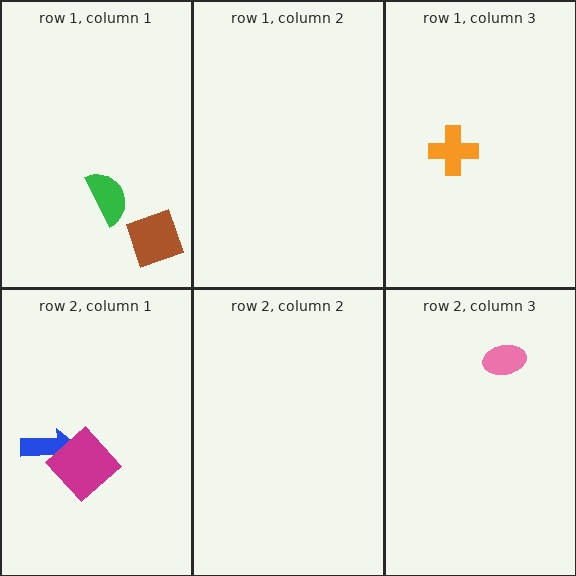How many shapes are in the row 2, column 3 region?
1.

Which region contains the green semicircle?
The row 1, column 1 region.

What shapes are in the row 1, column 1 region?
The brown diamond, the green semicircle.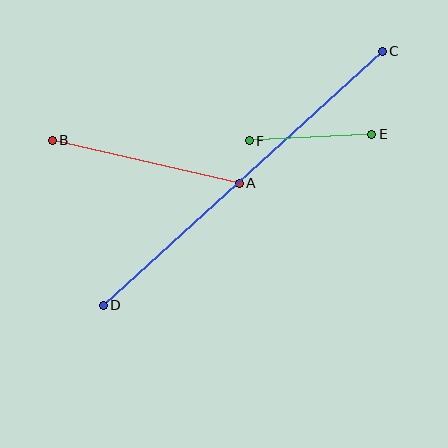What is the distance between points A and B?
The distance is approximately 192 pixels.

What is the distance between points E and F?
The distance is approximately 122 pixels.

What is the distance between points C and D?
The distance is approximately 377 pixels.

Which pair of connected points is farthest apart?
Points C and D are farthest apart.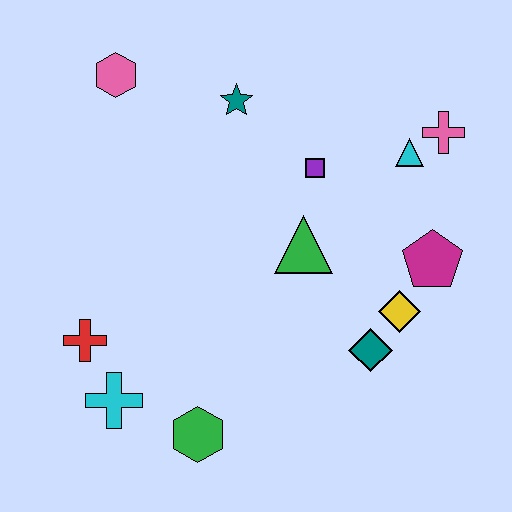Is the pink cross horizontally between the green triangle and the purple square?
No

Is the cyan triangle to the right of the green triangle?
Yes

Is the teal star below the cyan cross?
No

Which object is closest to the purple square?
The green triangle is closest to the purple square.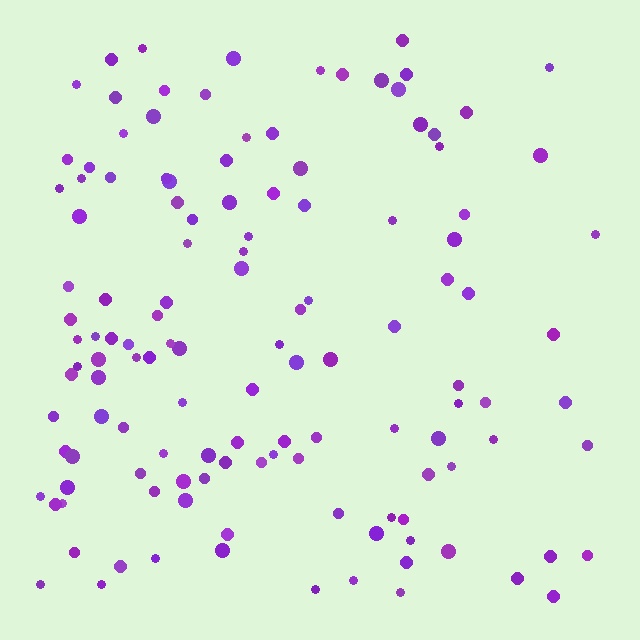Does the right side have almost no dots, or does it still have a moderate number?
Still a moderate number, just noticeably fewer than the left.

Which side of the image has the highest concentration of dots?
The left.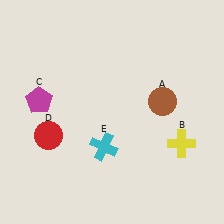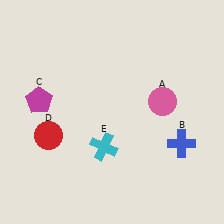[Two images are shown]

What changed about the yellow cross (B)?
In Image 1, B is yellow. In Image 2, it changed to blue.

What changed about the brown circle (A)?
In Image 1, A is brown. In Image 2, it changed to pink.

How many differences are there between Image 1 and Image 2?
There are 2 differences between the two images.